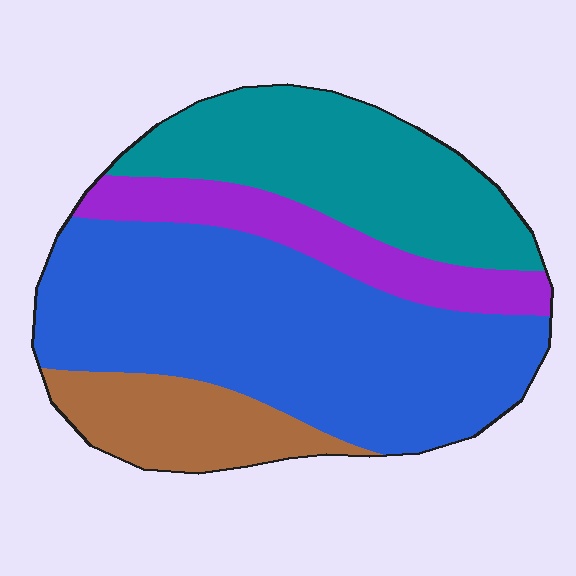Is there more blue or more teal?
Blue.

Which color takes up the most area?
Blue, at roughly 45%.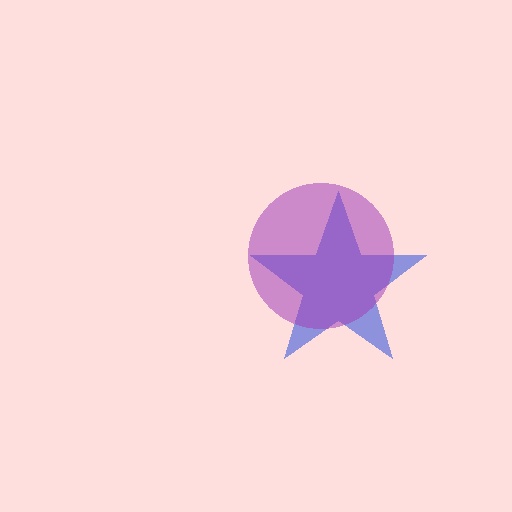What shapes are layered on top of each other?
The layered shapes are: a blue star, a purple circle.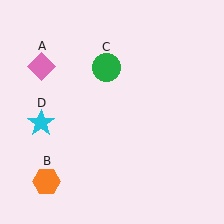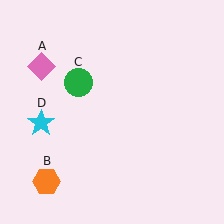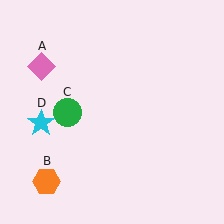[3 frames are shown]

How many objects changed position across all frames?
1 object changed position: green circle (object C).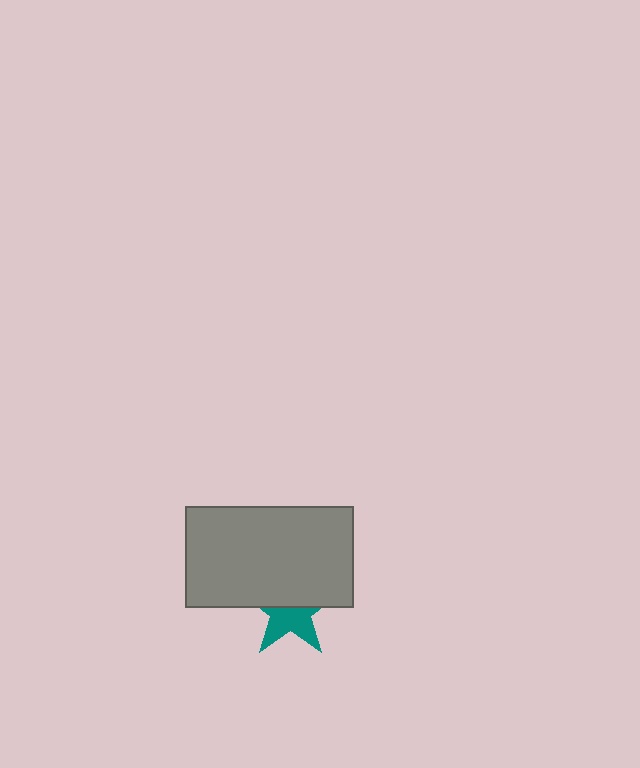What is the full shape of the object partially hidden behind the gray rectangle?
The partially hidden object is a teal star.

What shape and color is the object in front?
The object in front is a gray rectangle.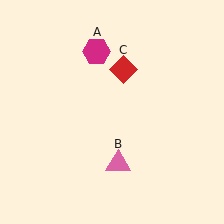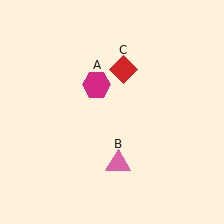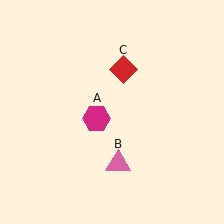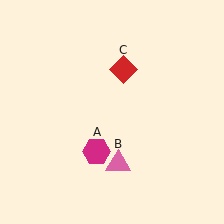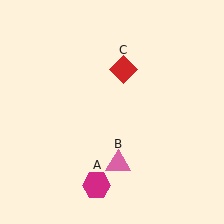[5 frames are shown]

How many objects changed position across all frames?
1 object changed position: magenta hexagon (object A).